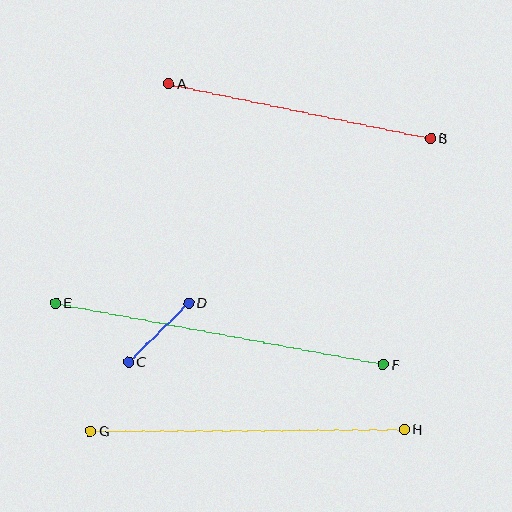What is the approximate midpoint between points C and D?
The midpoint is at approximately (159, 332) pixels.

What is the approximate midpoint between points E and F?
The midpoint is at approximately (219, 334) pixels.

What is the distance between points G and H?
The distance is approximately 314 pixels.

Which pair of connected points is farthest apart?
Points E and F are farthest apart.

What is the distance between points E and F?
The distance is approximately 334 pixels.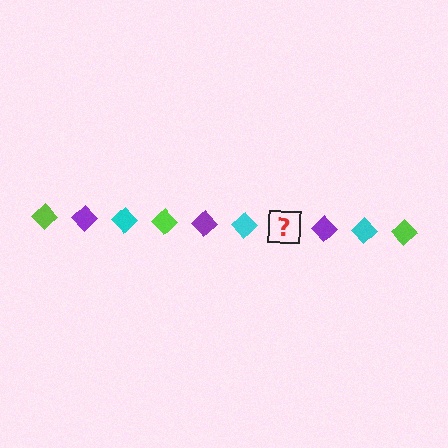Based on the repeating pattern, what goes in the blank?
The blank should be a lime diamond.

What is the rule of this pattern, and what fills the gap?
The rule is that the pattern cycles through lime, purple, cyan diamonds. The gap should be filled with a lime diamond.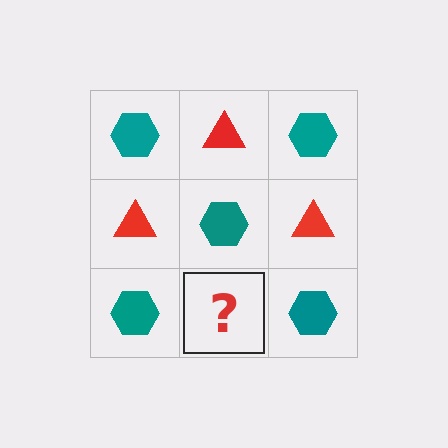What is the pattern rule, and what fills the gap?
The rule is that it alternates teal hexagon and red triangle in a checkerboard pattern. The gap should be filled with a red triangle.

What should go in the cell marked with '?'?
The missing cell should contain a red triangle.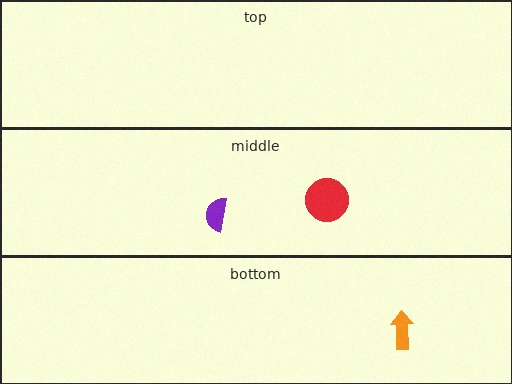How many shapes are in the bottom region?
1.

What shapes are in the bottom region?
The orange arrow.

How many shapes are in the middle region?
2.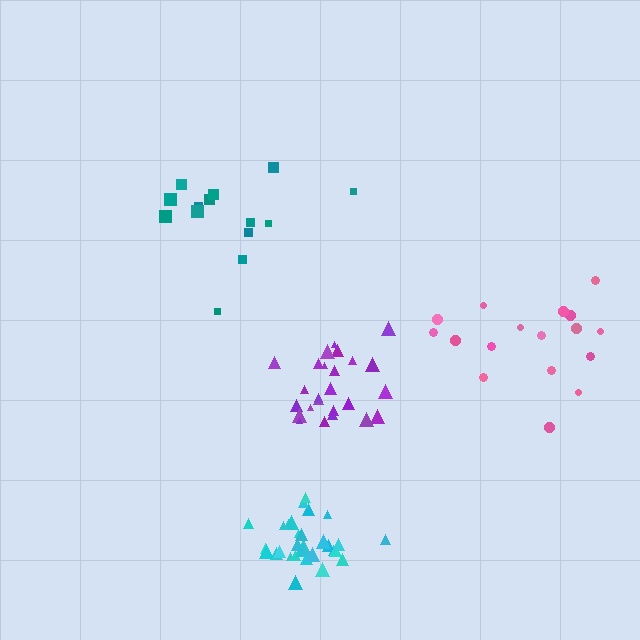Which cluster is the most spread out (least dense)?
Teal.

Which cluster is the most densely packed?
Cyan.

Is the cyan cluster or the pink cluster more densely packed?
Cyan.